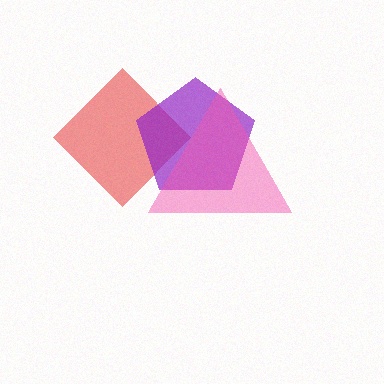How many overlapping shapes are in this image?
There are 3 overlapping shapes in the image.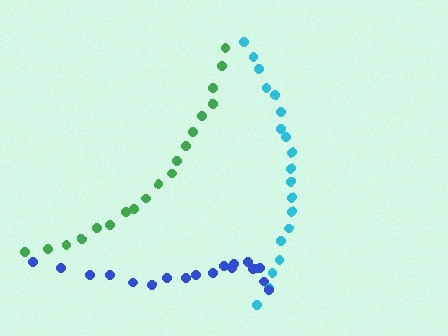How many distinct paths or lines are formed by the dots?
There are 3 distinct paths.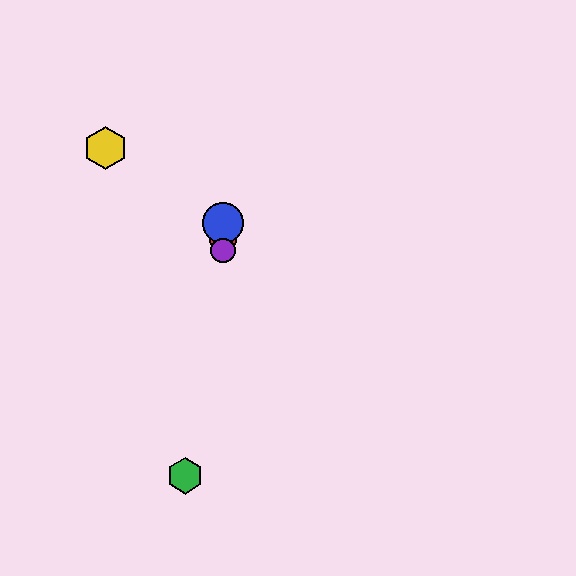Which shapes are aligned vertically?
The red circle, the blue circle, the purple circle are aligned vertically.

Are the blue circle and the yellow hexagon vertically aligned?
No, the blue circle is at x≈223 and the yellow hexagon is at x≈105.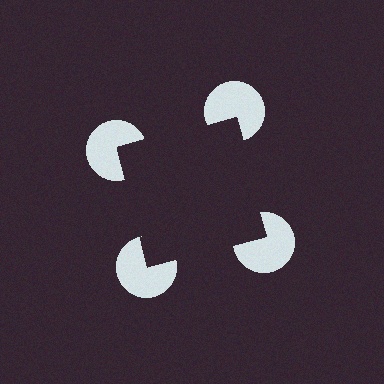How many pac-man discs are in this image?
There are 4 — one at each vertex of the illusory square.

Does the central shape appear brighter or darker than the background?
It typically appears slightly darker than the background, even though no actual brightness change is drawn.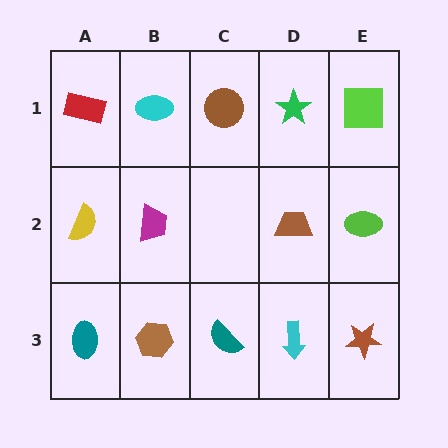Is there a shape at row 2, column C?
No, that cell is empty.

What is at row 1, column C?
A brown circle.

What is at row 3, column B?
A brown hexagon.